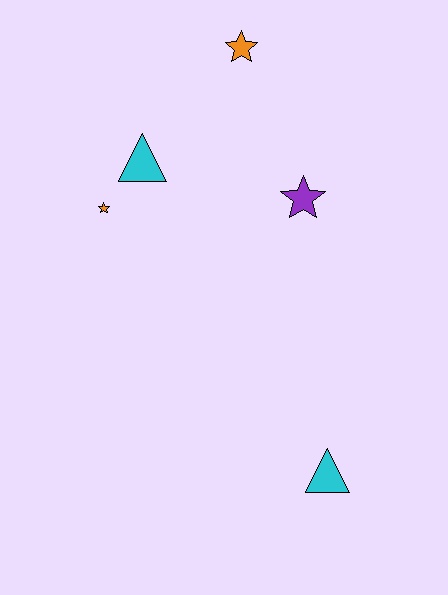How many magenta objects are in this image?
There are no magenta objects.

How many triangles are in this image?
There are 2 triangles.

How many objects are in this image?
There are 5 objects.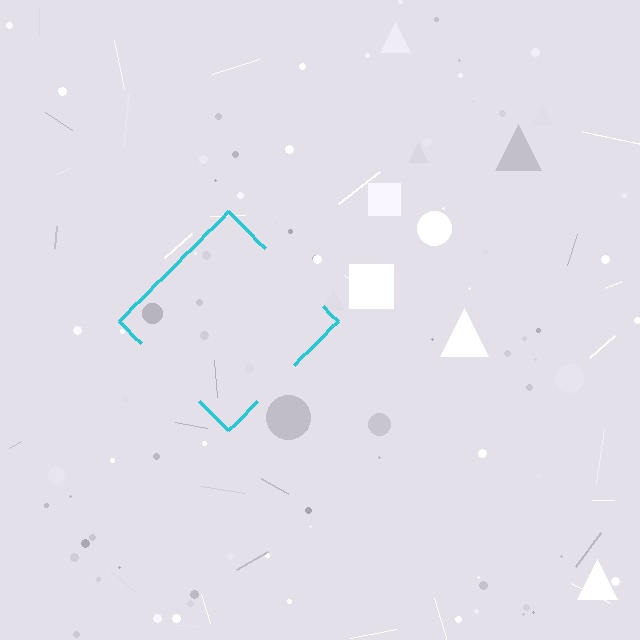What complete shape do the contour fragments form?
The contour fragments form a diamond.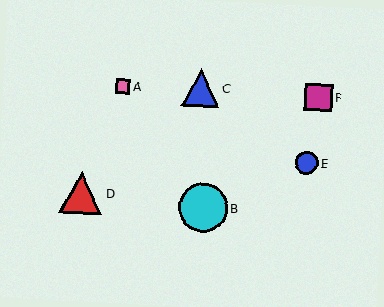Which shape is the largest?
The cyan circle (labeled B) is the largest.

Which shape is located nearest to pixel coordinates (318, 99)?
The magenta square (labeled F) at (319, 98) is nearest to that location.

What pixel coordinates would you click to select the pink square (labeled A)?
Click at (123, 86) to select the pink square A.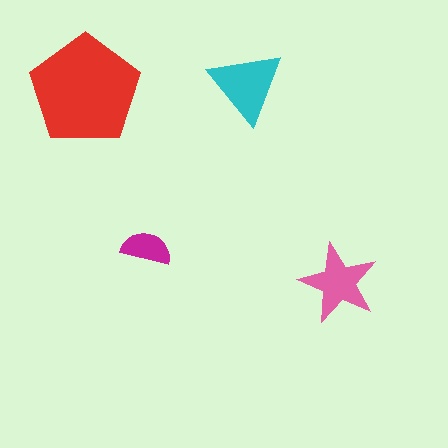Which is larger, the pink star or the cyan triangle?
The cyan triangle.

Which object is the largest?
The red pentagon.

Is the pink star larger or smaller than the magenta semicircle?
Larger.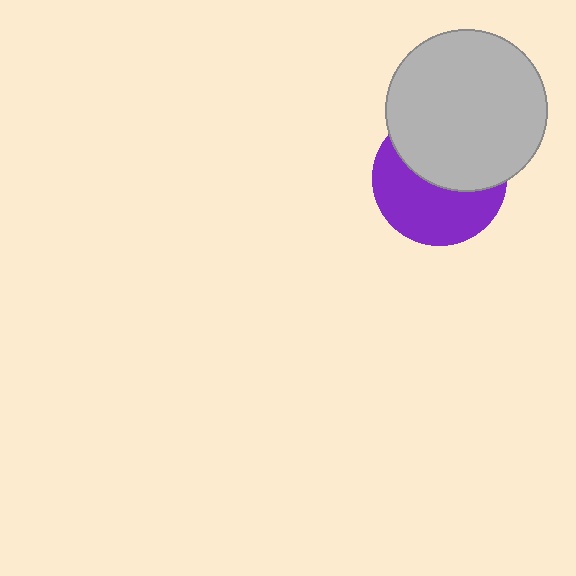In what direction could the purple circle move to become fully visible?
The purple circle could move down. That would shift it out from behind the light gray circle entirely.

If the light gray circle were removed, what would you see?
You would see the complete purple circle.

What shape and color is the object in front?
The object in front is a light gray circle.